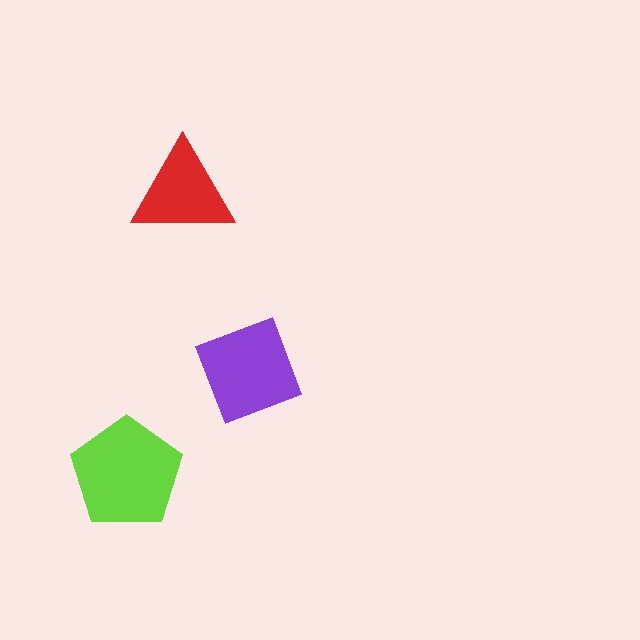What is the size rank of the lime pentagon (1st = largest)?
1st.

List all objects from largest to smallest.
The lime pentagon, the purple diamond, the red triangle.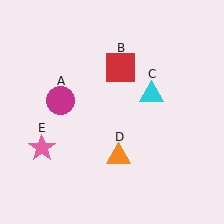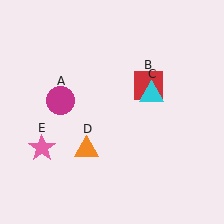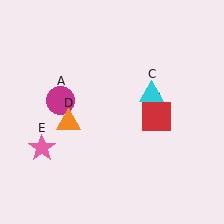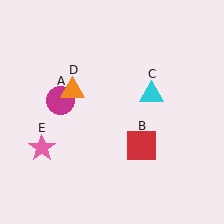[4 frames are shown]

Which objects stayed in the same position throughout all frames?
Magenta circle (object A) and cyan triangle (object C) and pink star (object E) remained stationary.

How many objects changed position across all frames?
2 objects changed position: red square (object B), orange triangle (object D).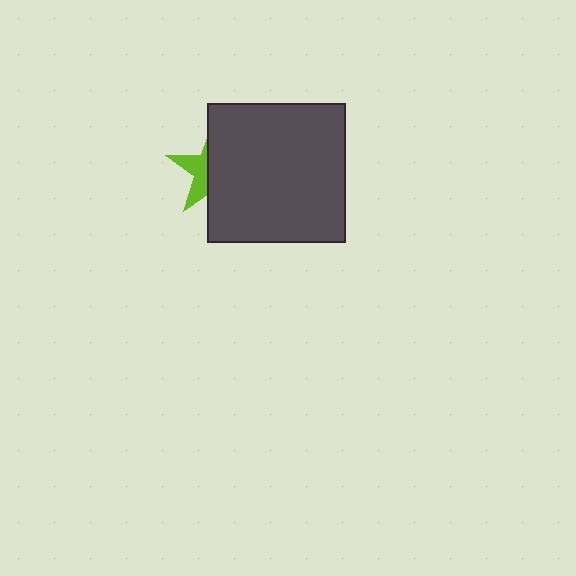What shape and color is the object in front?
The object in front is a dark gray square.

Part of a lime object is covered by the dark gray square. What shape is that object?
It is a star.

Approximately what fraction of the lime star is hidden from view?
Roughly 62% of the lime star is hidden behind the dark gray square.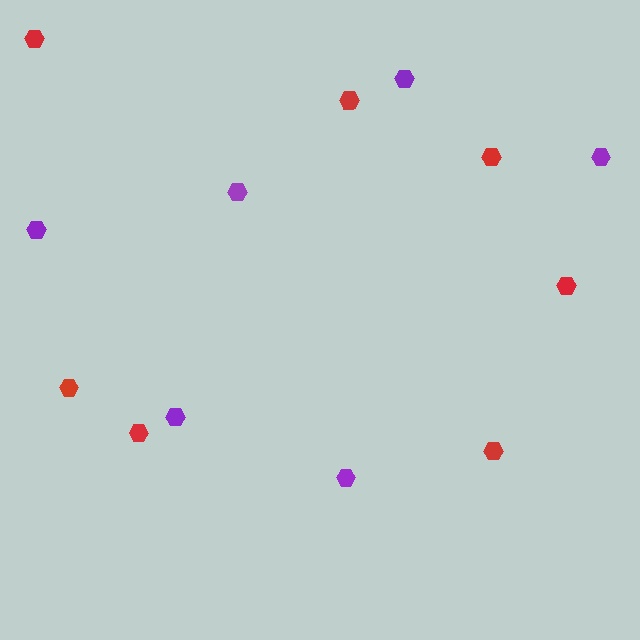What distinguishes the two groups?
There are 2 groups: one group of purple hexagons (6) and one group of red hexagons (7).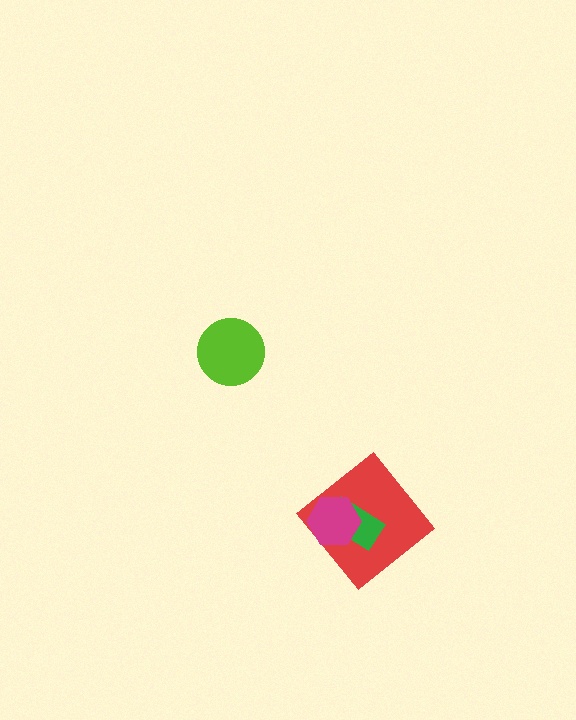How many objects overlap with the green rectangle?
2 objects overlap with the green rectangle.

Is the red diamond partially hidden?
Yes, it is partially covered by another shape.